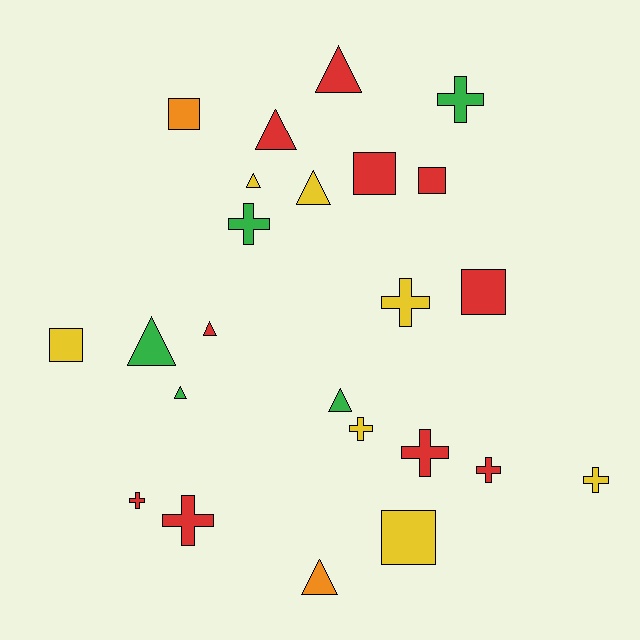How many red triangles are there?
There are 3 red triangles.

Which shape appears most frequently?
Cross, with 9 objects.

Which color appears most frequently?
Red, with 10 objects.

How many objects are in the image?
There are 24 objects.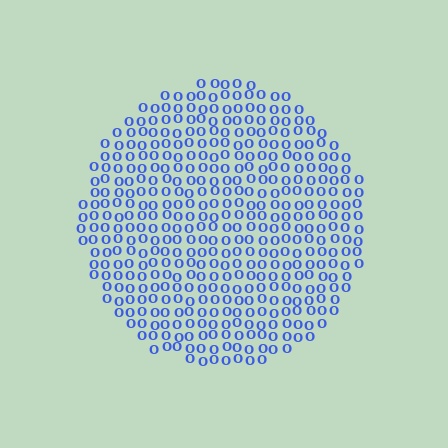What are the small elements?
The small elements are letter O's.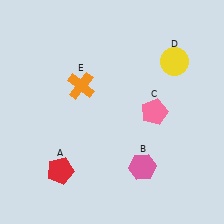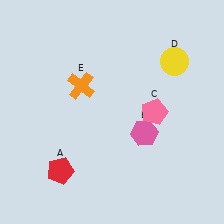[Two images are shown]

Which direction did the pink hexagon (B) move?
The pink hexagon (B) moved up.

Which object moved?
The pink hexagon (B) moved up.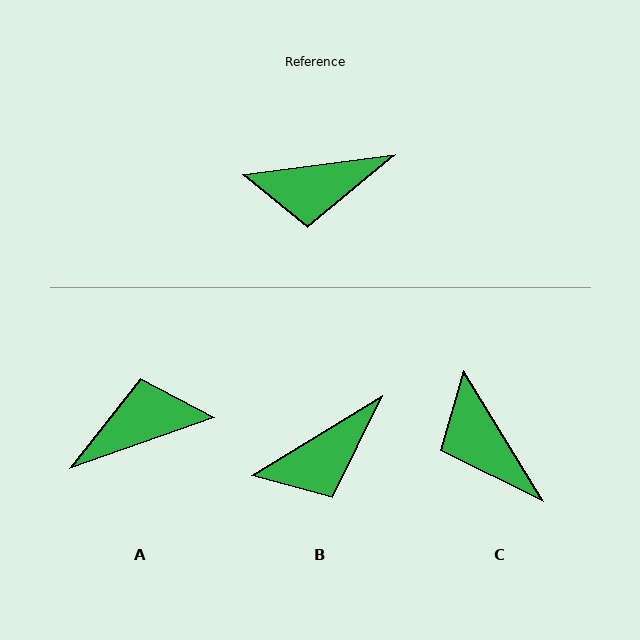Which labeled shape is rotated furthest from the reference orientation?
A, about 168 degrees away.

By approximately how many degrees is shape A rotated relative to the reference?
Approximately 168 degrees clockwise.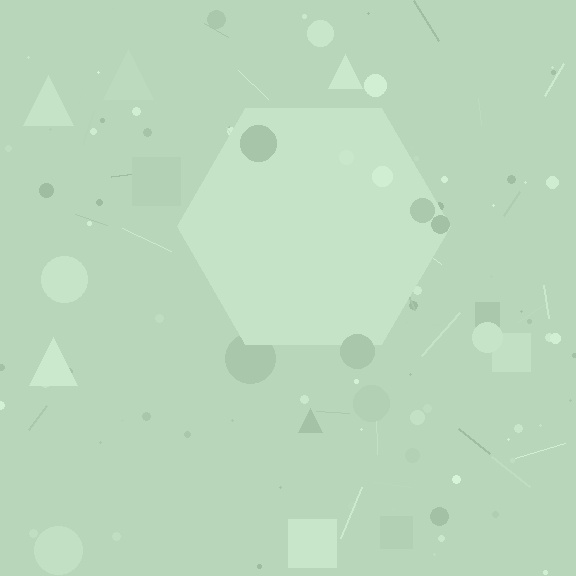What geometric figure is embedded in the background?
A hexagon is embedded in the background.